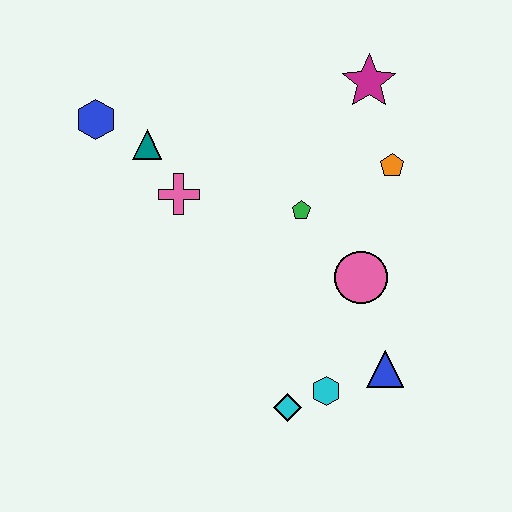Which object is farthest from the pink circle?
The blue hexagon is farthest from the pink circle.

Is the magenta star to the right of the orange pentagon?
No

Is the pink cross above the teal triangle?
No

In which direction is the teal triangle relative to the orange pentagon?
The teal triangle is to the left of the orange pentagon.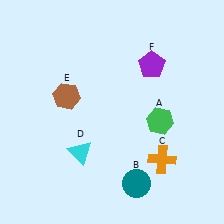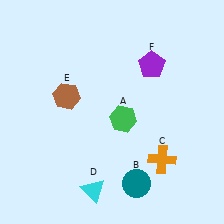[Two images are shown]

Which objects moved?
The objects that moved are: the green hexagon (A), the cyan triangle (D).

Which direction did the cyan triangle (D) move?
The cyan triangle (D) moved down.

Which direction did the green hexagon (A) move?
The green hexagon (A) moved left.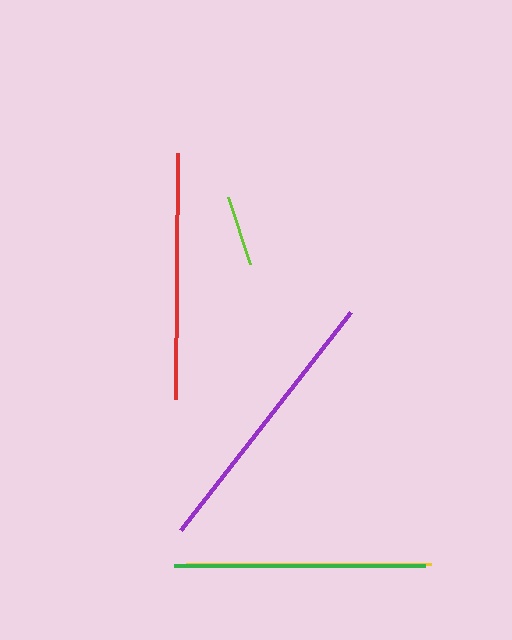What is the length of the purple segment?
The purple segment is approximately 277 pixels long.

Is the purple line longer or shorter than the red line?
The purple line is longer than the red line.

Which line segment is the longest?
The purple line is the longest at approximately 277 pixels.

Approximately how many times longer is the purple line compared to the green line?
The purple line is approximately 1.1 times the length of the green line.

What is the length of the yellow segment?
The yellow segment is approximately 245 pixels long.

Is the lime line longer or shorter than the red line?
The red line is longer than the lime line.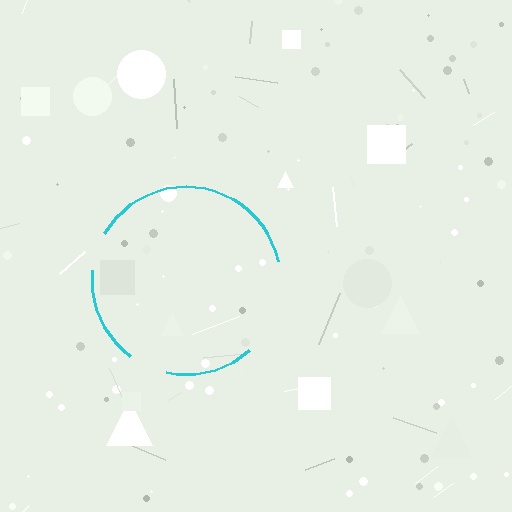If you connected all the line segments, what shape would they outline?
They would outline a circle.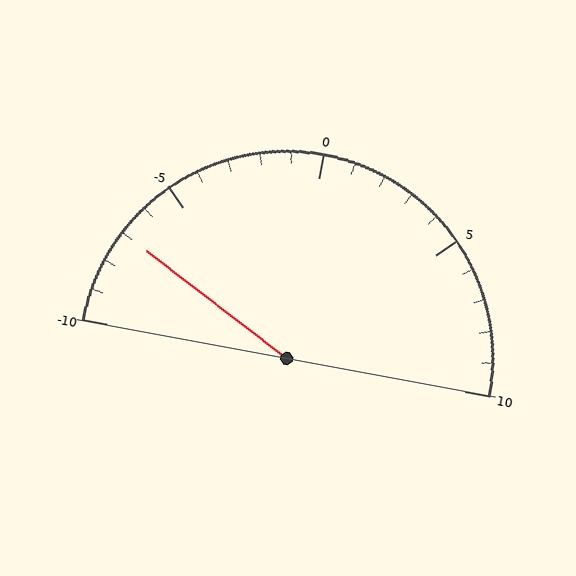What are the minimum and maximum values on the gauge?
The gauge ranges from -10 to 10.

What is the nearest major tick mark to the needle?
The nearest major tick mark is -5.